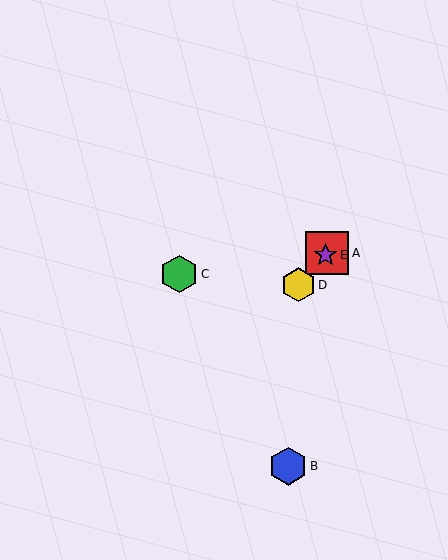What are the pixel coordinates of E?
Object E is at (325, 255).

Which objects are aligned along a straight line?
Objects A, D, E are aligned along a straight line.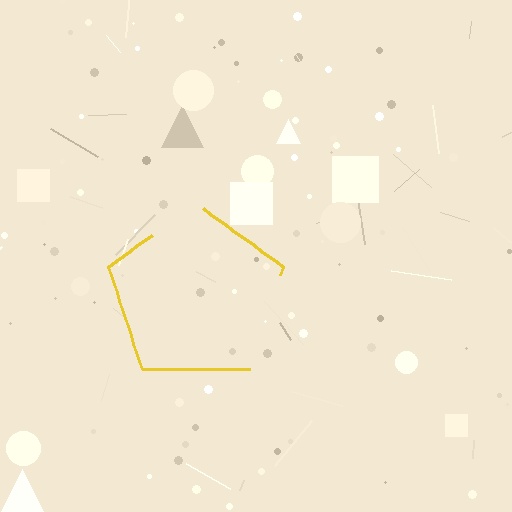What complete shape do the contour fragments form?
The contour fragments form a pentagon.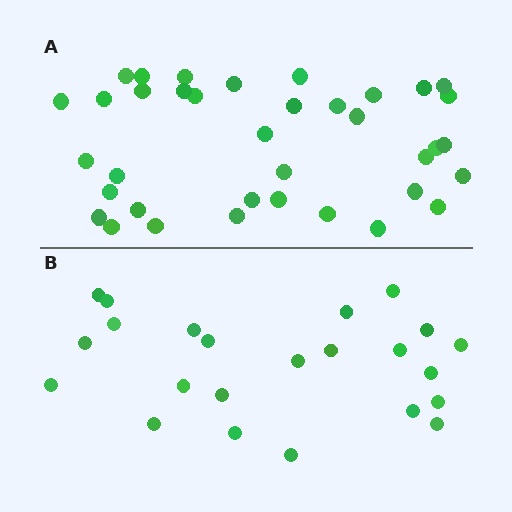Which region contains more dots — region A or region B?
Region A (the top region) has more dots.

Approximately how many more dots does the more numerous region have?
Region A has approximately 15 more dots than region B.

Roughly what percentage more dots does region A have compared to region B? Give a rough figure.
About 60% more.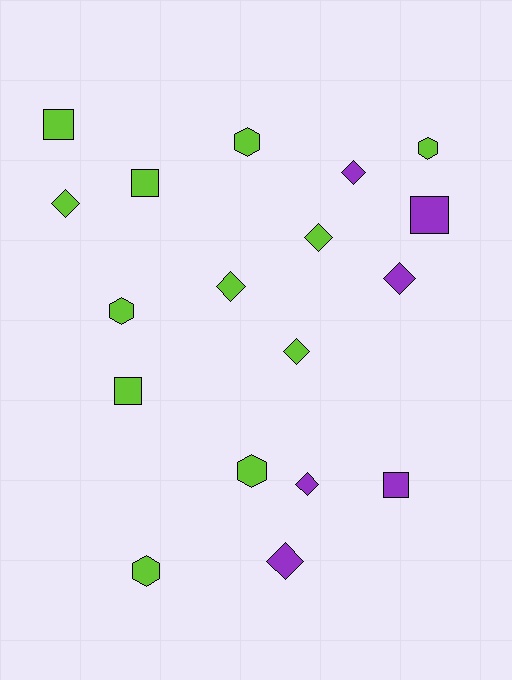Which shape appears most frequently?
Diamond, with 8 objects.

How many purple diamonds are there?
There are 4 purple diamonds.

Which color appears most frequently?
Lime, with 12 objects.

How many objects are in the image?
There are 18 objects.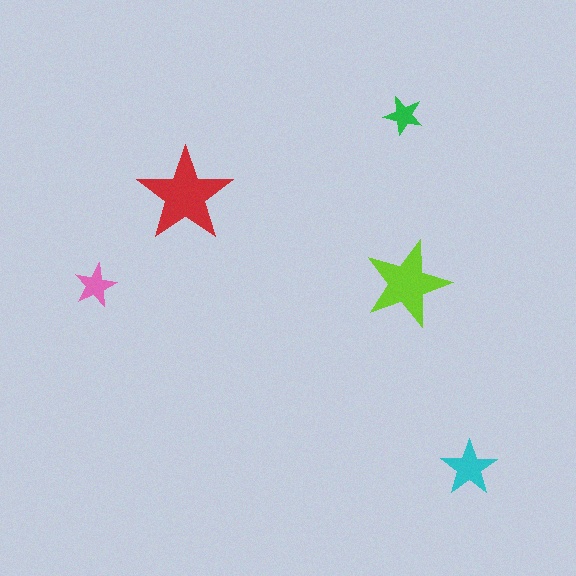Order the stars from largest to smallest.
the red one, the lime one, the cyan one, the pink one, the green one.